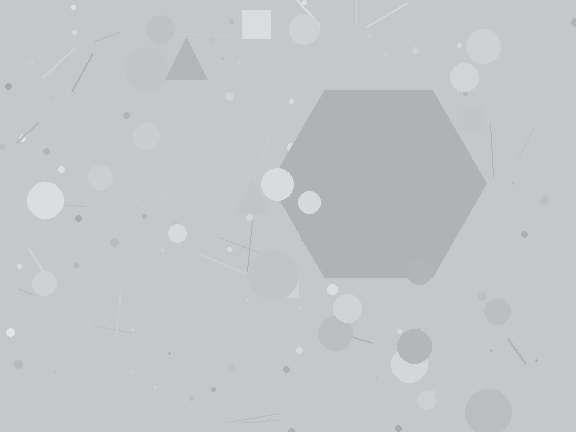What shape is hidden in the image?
A hexagon is hidden in the image.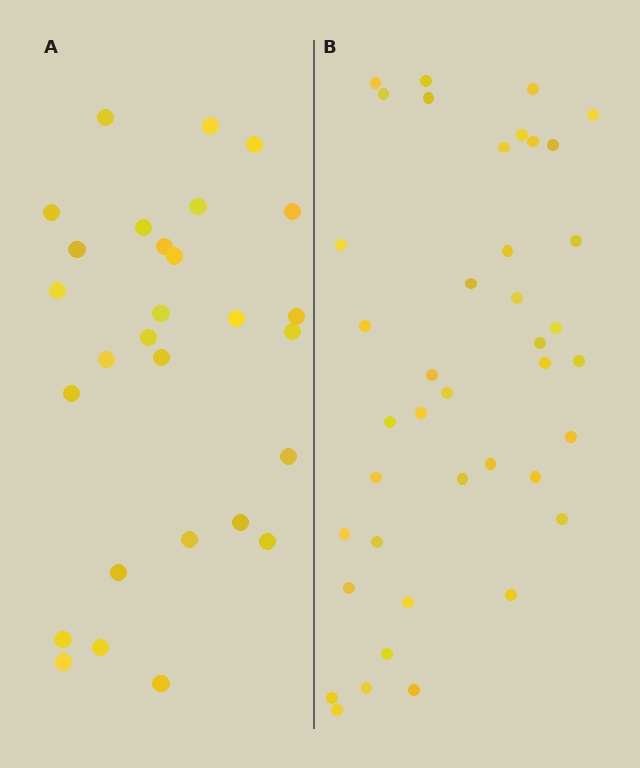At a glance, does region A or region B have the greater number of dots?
Region B (the right region) has more dots.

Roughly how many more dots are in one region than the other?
Region B has roughly 12 or so more dots than region A.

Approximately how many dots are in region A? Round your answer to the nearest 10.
About 30 dots. (The exact count is 28, which rounds to 30.)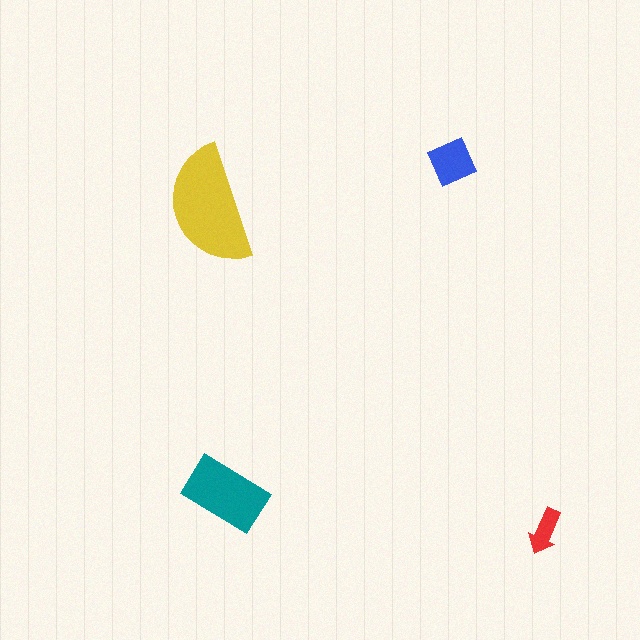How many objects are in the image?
There are 4 objects in the image.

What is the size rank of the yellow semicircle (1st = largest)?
1st.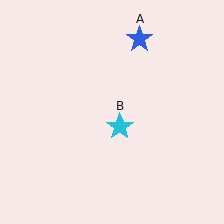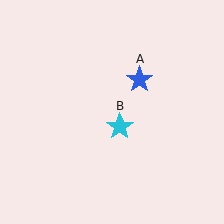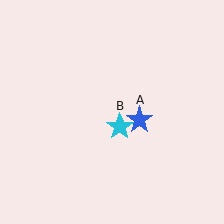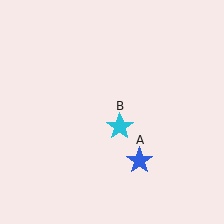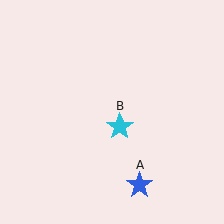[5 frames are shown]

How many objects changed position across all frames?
1 object changed position: blue star (object A).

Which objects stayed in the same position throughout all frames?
Cyan star (object B) remained stationary.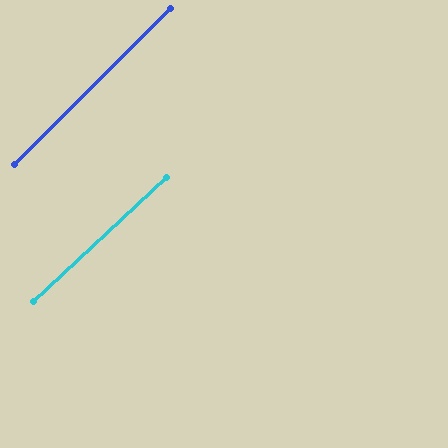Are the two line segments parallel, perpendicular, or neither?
Parallel — their directions differ by only 1.8°.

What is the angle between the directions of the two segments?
Approximately 2 degrees.